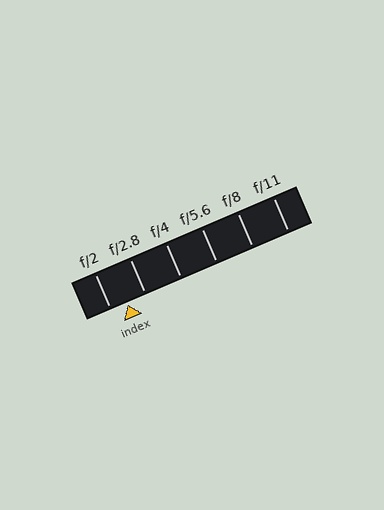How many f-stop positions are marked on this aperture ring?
There are 6 f-stop positions marked.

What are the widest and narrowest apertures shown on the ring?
The widest aperture shown is f/2 and the narrowest is f/11.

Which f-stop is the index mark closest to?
The index mark is closest to f/2.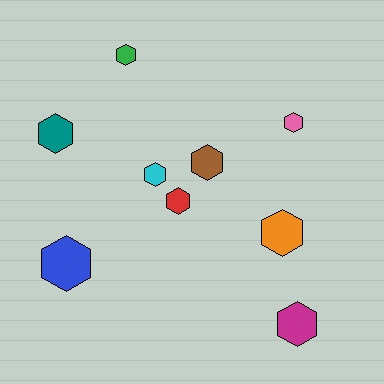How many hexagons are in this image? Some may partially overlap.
There are 9 hexagons.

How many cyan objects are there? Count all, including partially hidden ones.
There is 1 cyan object.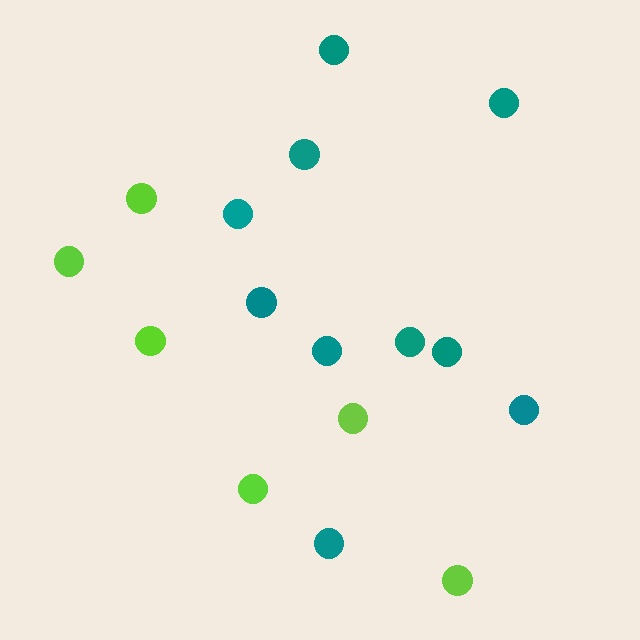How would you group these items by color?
There are 2 groups: one group of teal circles (10) and one group of lime circles (6).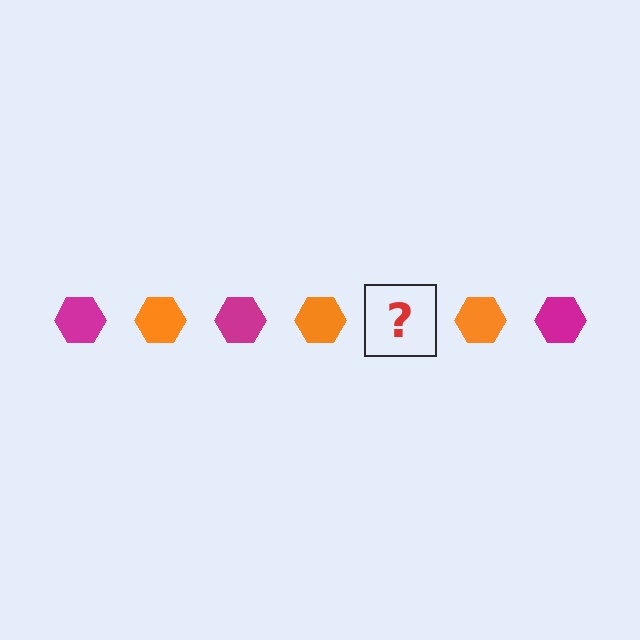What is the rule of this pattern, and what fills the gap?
The rule is that the pattern cycles through magenta, orange hexagons. The gap should be filled with a magenta hexagon.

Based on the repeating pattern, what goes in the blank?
The blank should be a magenta hexagon.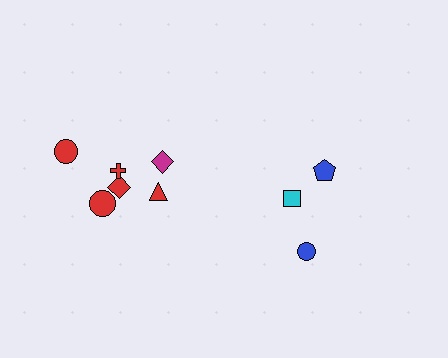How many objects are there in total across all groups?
There are 9 objects.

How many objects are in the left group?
There are 6 objects.